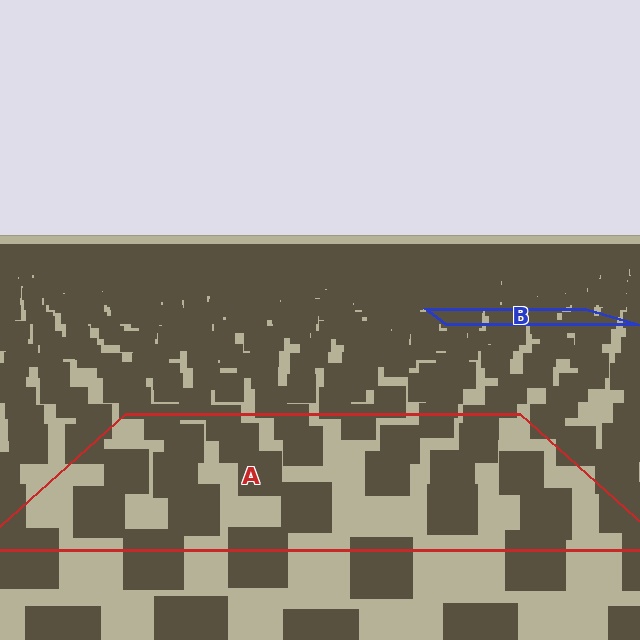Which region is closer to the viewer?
Region A is closer. The texture elements there are larger and more spread out.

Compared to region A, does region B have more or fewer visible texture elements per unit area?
Region B has more texture elements per unit area — they are packed more densely because it is farther away.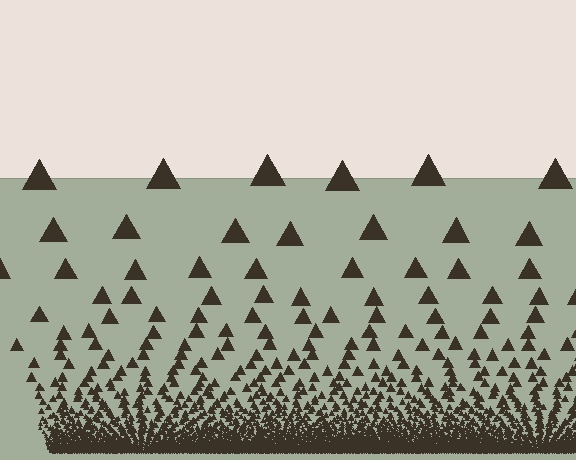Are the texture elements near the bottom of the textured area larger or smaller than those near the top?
Smaller. The gradient is inverted — elements near the bottom are smaller and denser.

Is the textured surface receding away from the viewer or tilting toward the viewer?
The surface appears to tilt toward the viewer. Texture elements get larger and sparser toward the top.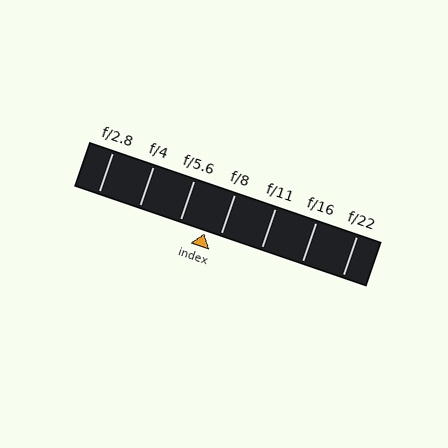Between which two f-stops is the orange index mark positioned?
The index mark is between f/5.6 and f/8.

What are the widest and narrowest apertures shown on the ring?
The widest aperture shown is f/2.8 and the narrowest is f/22.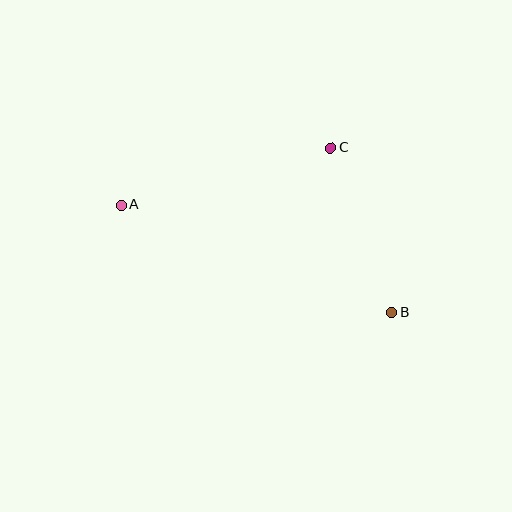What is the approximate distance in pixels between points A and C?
The distance between A and C is approximately 217 pixels.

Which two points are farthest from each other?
Points A and B are farthest from each other.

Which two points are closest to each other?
Points B and C are closest to each other.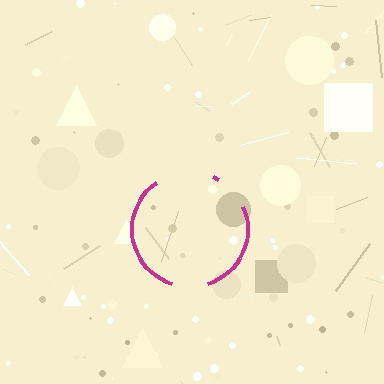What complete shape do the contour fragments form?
The contour fragments form a circle.